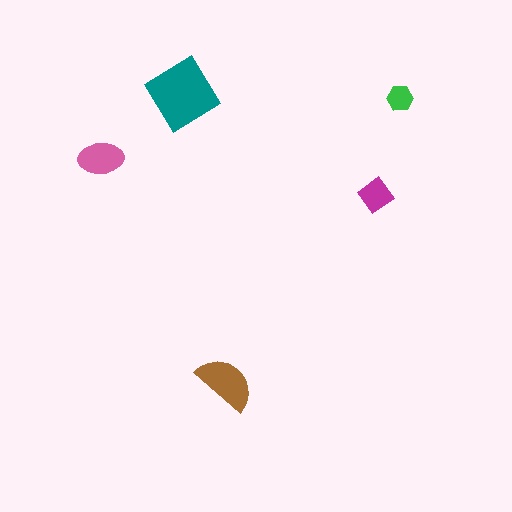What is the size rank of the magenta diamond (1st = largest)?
4th.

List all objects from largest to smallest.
The teal diamond, the brown semicircle, the pink ellipse, the magenta diamond, the green hexagon.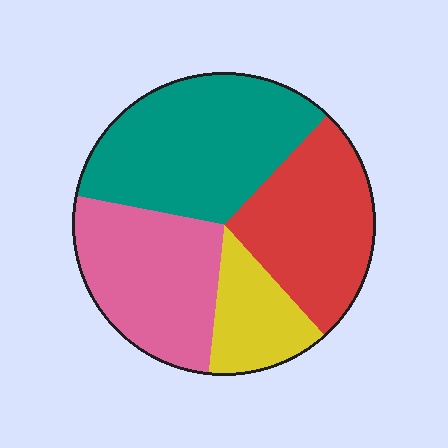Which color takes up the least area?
Yellow, at roughly 15%.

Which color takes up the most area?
Teal, at roughly 35%.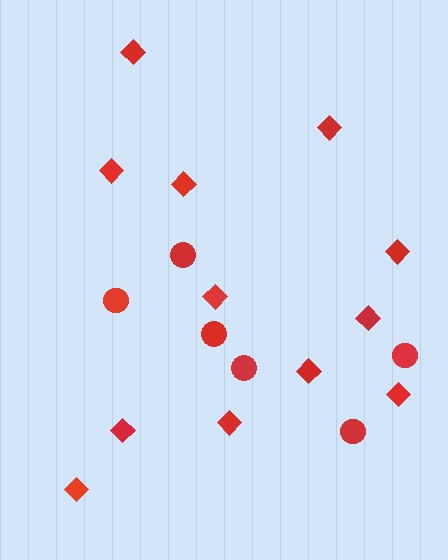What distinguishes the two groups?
There are 2 groups: one group of circles (6) and one group of diamonds (12).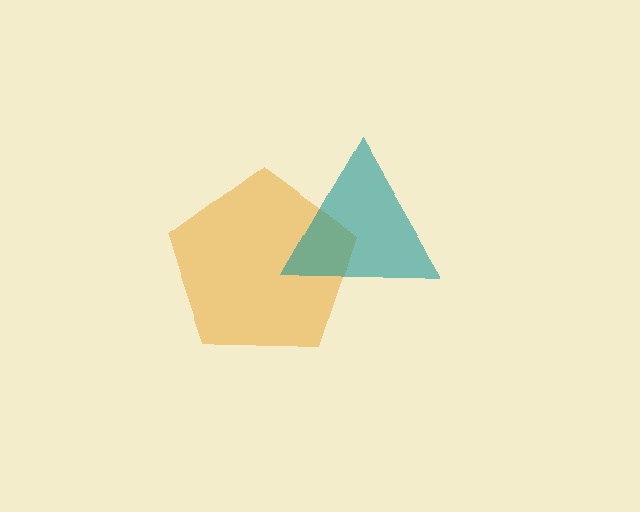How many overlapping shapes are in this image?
There are 2 overlapping shapes in the image.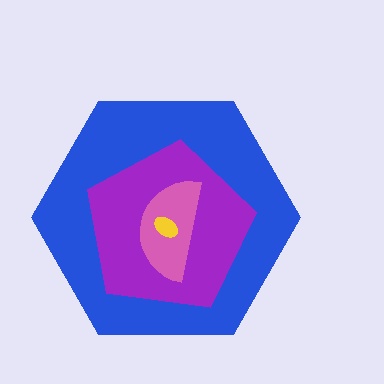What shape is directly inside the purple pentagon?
The pink semicircle.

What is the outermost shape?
The blue hexagon.